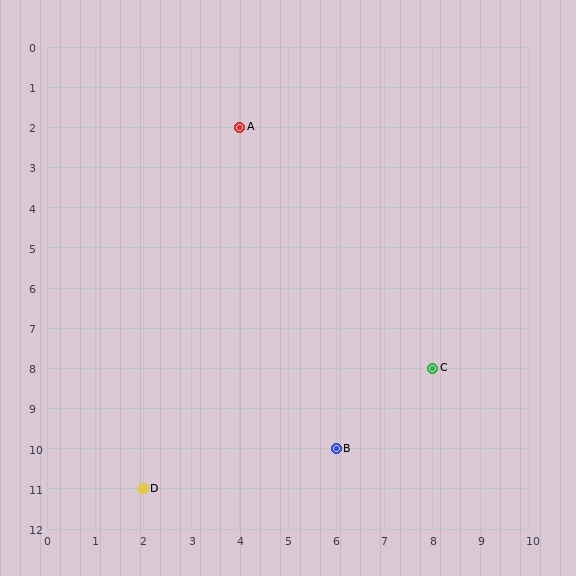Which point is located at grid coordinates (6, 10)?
Point B is at (6, 10).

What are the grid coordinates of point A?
Point A is at grid coordinates (4, 2).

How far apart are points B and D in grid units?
Points B and D are 4 columns and 1 row apart (about 4.1 grid units diagonally).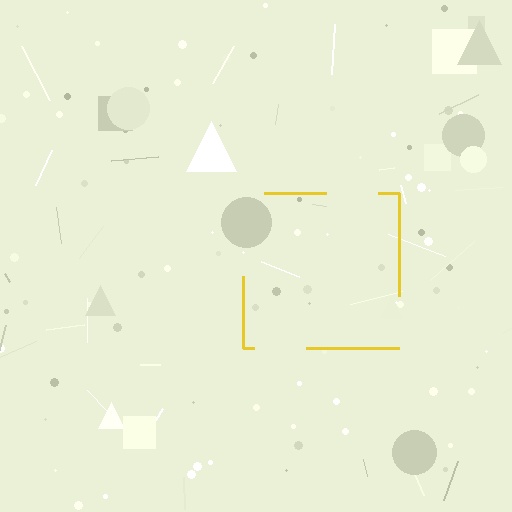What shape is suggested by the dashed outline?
The dashed outline suggests a square.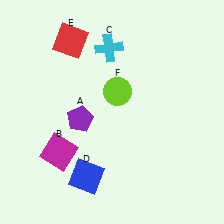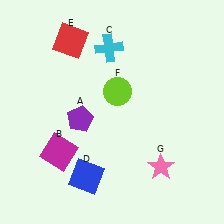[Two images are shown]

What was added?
A pink star (G) was added in Image 2.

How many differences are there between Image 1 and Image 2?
There is 1 difference between the two images.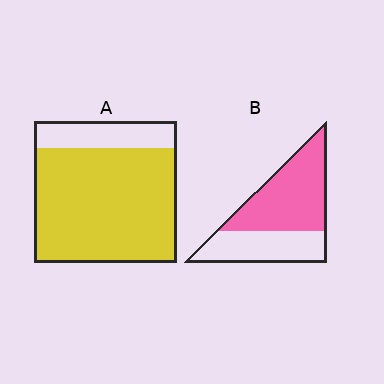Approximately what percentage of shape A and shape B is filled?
A is approximately 80% and B is approximately 60%.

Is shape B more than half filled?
Yes.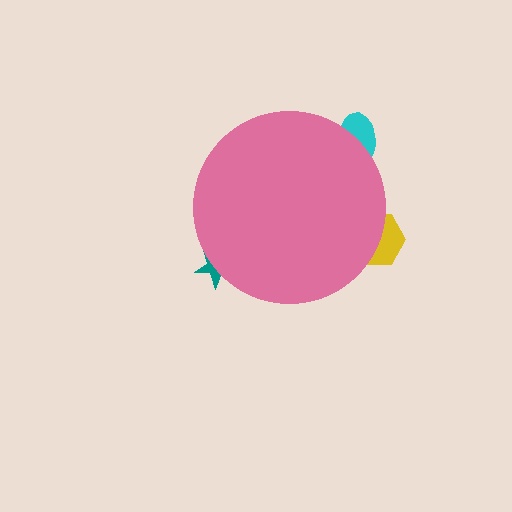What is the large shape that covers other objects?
A pink circle.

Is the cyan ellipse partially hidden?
Yes, the cyan ellipse is partially hidden behind the pink circle.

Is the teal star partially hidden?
Yes, the teal star is partially hidden behind the pink circle.